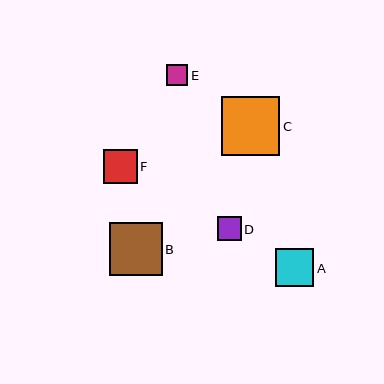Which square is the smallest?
Square E is the smallest with a size of approximately 21 pixels.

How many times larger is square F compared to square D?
Square F is approximately 1.4 times the size of square D.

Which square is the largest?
Square C is the largest with a size of approximately 59 pixels.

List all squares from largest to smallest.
From largest to smallest: C, B, A, F, D, E.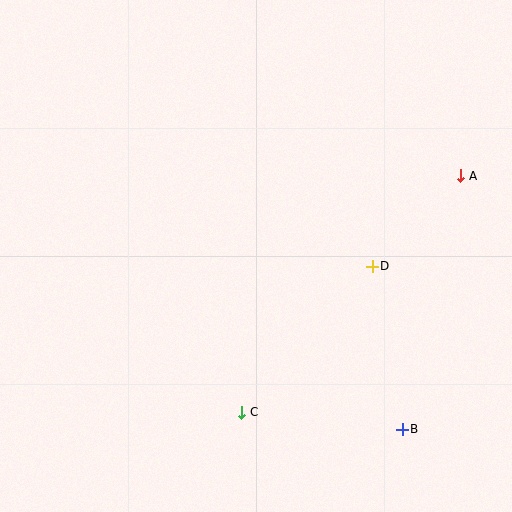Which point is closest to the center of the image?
Point D at (372, 266) is closest to the center.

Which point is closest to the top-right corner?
Point A is closest to the top-right corner.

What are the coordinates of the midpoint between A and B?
The midpoint between A and B is at (431, 303).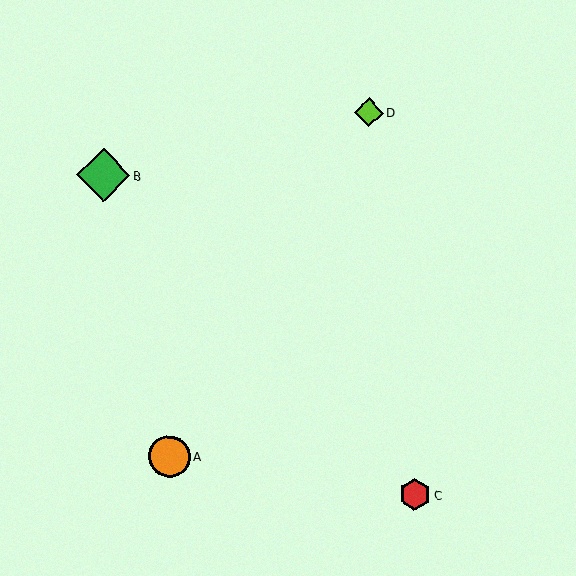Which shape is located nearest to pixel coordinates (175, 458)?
The orange circle (labeled A) at (169, 456) is nearest to that location.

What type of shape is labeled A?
Shape A is an orange circle.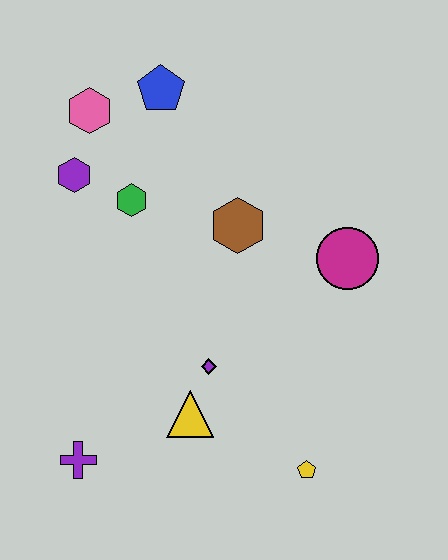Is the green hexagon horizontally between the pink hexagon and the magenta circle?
Yes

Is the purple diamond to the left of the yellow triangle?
No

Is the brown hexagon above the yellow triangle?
Yes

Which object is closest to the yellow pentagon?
The yellow triangle is closest to the yellow pentagon.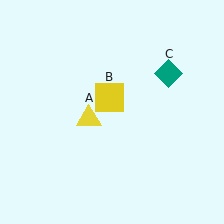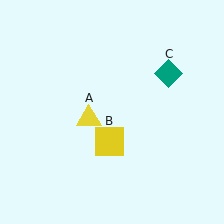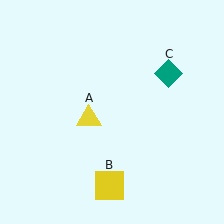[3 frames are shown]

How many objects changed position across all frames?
1 object changed position: yellow square (object B).